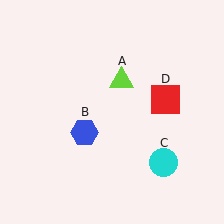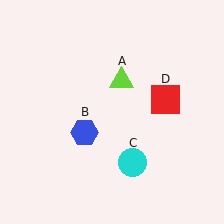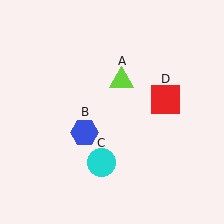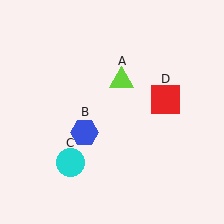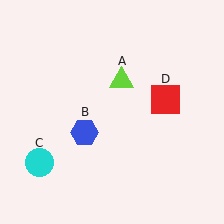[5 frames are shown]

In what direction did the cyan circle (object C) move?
The cyan circle (object C) moved left.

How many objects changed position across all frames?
1 object changed position: cyan circle (object C).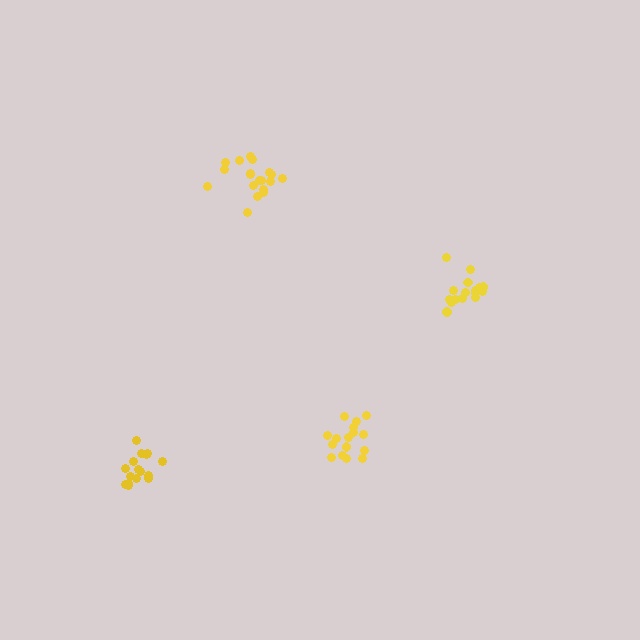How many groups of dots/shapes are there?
There are 4 groups.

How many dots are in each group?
Group 1: 16 dots, Group 2: 16 dots, Group 3: 16 dots, Group 4: 19 dots (67 total).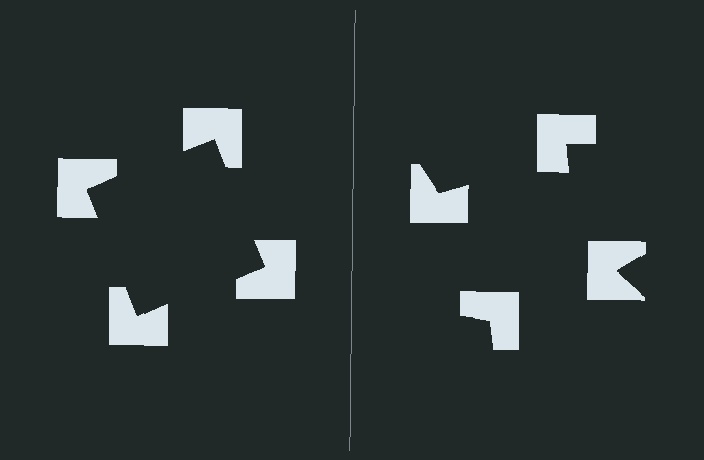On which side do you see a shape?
An illusory square appears on the left side. On the right side the wedge cuts are rotated, so no coherent shape forms.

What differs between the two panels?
The notched squares are positioned identically on both sides; only the wedge orientations differ. On the left they align to a square; on the right they are misaligned.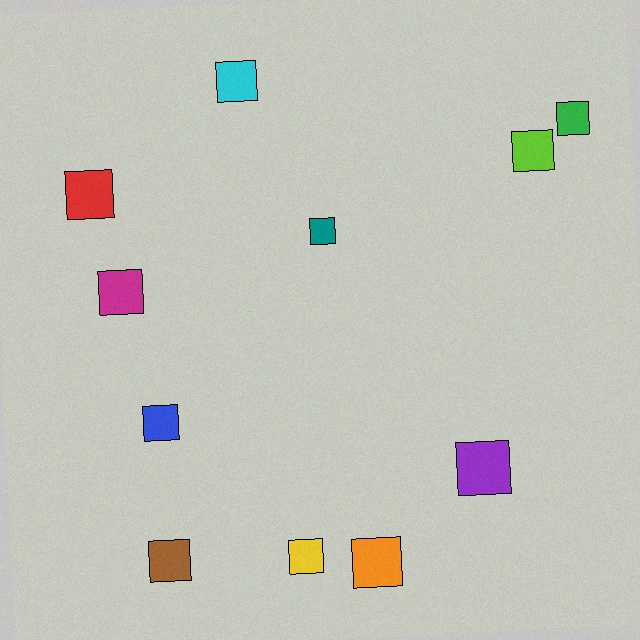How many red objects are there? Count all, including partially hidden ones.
There is 1 red object.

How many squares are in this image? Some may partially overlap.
There are 11 squares.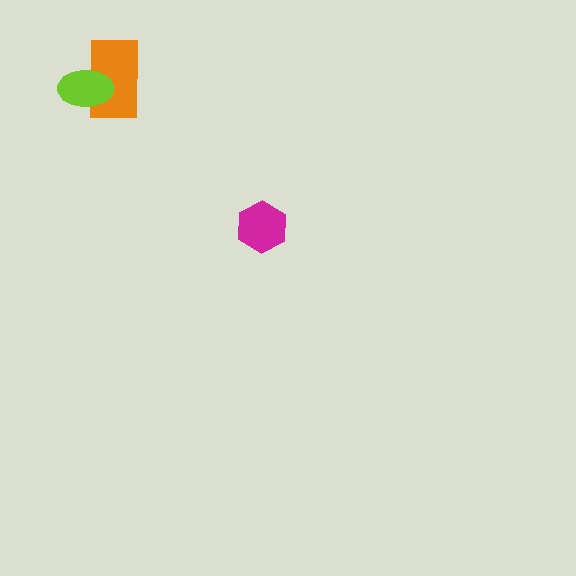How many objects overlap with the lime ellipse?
1 object overlaps with the lime ellipse.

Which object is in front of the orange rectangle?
The lime ellipse is in front of the orange rectangle.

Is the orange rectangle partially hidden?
Yes, it is partially covered by another shape.